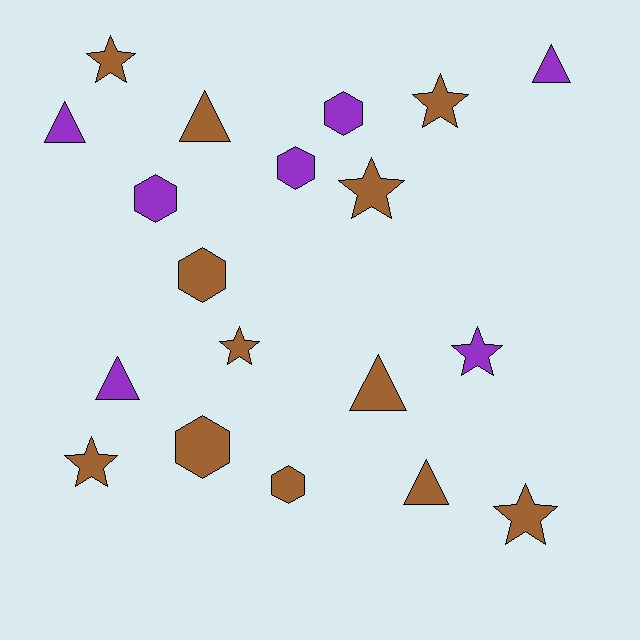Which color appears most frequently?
Brown, with 12 objects.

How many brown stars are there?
There are 6 brown stars.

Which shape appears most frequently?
Star, with 7 objects.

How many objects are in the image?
There are 19 objects.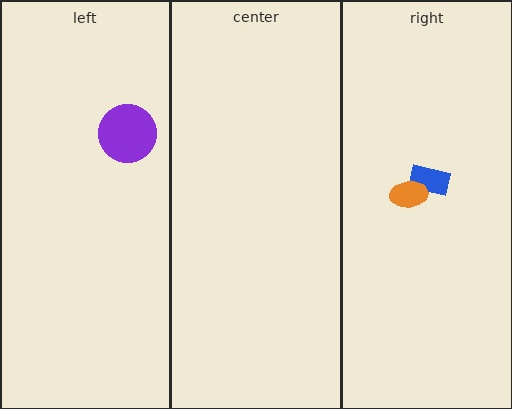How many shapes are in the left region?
1.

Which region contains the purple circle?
The left region.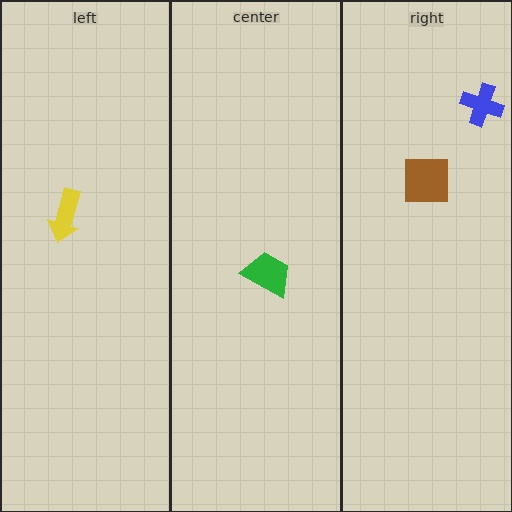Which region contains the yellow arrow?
The left region.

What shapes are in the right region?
The brown square, the blue cross.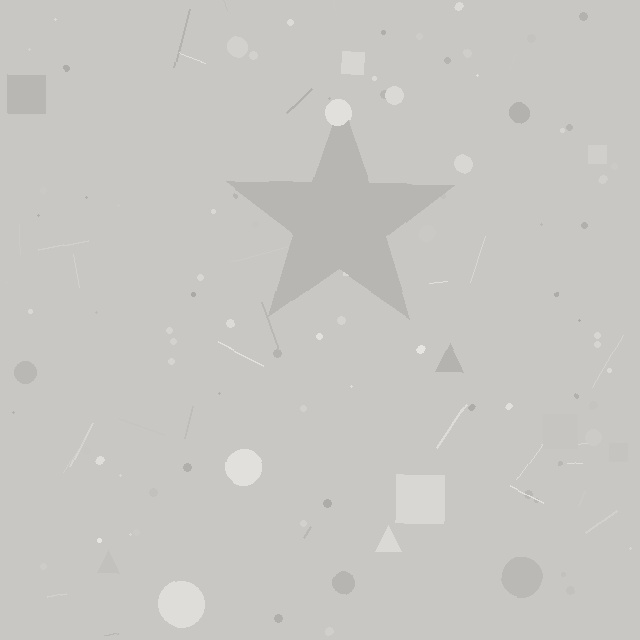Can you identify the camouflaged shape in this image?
The camouflaged shape is a star.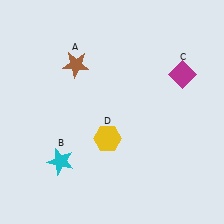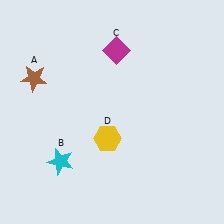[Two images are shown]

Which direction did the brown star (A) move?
The brown star (A) moved left.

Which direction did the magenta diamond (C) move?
The magenta diamond (C) moved left.